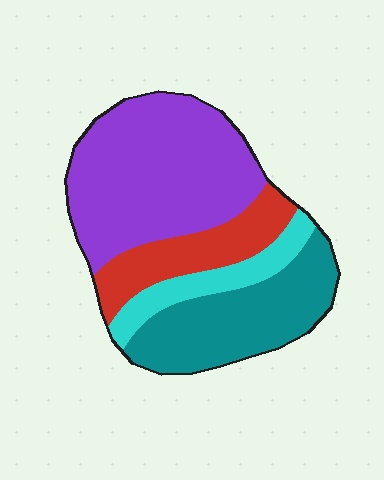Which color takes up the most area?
Purple, at roughly 45%.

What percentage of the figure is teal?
Teal covers around 25% of the figure.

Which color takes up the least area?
Cyan, at roughly 10%.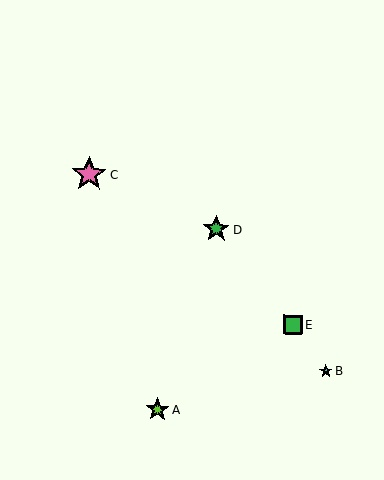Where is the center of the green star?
The center of the green star is at (216, 229).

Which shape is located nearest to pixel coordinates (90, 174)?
The pink star (labeled C) at (89, 174) is nearest to that location.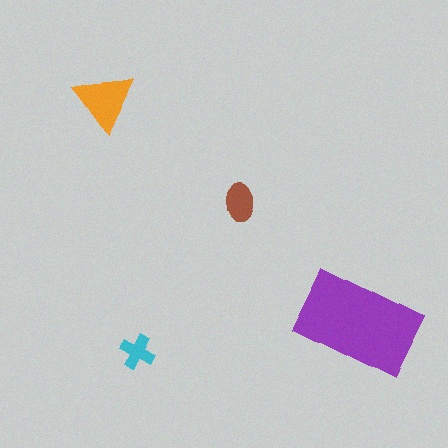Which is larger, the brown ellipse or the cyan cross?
The brown ellipse.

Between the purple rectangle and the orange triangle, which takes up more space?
The purple rectangle.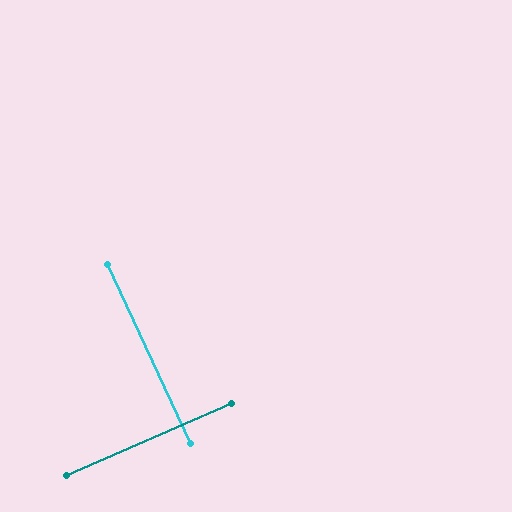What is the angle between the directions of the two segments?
Approximately 88 degrees.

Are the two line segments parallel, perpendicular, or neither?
Perpendicular — they meet at approximately 88°.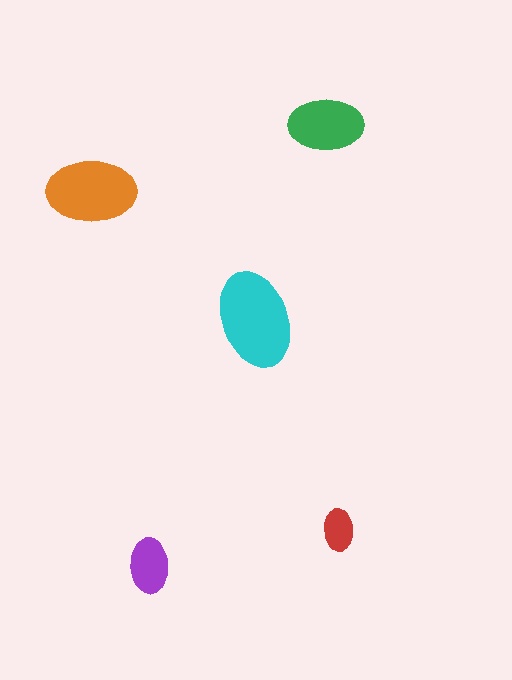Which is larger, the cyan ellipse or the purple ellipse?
The cyan one.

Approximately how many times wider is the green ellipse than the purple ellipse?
About 1.5 times wider.